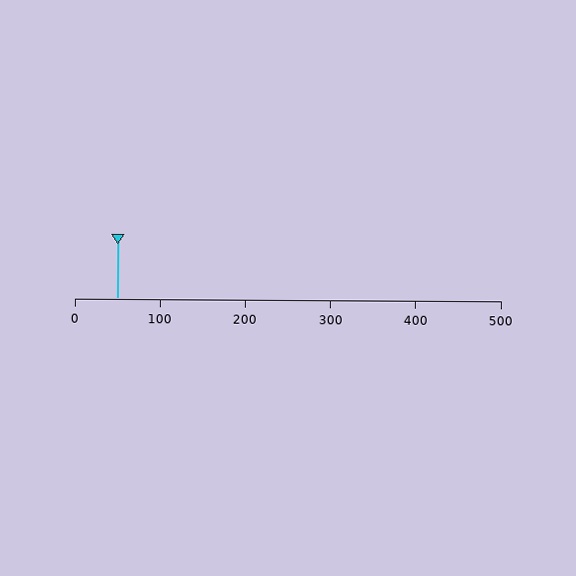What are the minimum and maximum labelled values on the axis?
The axis runs from 0 to 500.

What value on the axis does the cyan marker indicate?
The marker indicates approximately 50.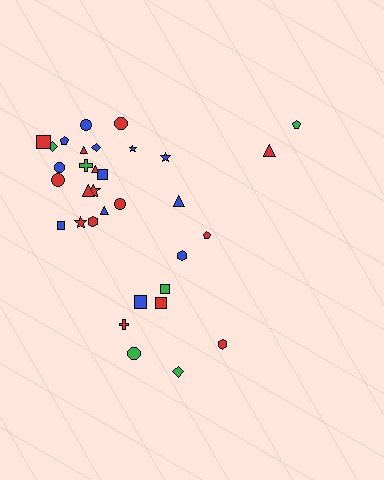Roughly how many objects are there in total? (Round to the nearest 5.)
Roughly 35 objects in total.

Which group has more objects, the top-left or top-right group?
The top-left group.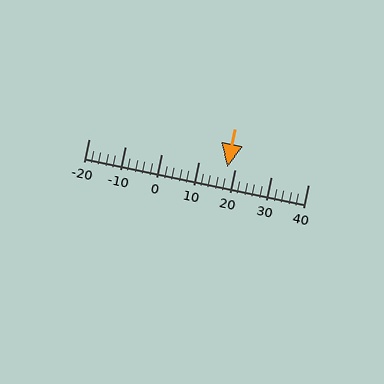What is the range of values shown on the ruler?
The ruler shows values from -20 to 40.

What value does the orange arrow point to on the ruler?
The orange arrow points to approximately 18.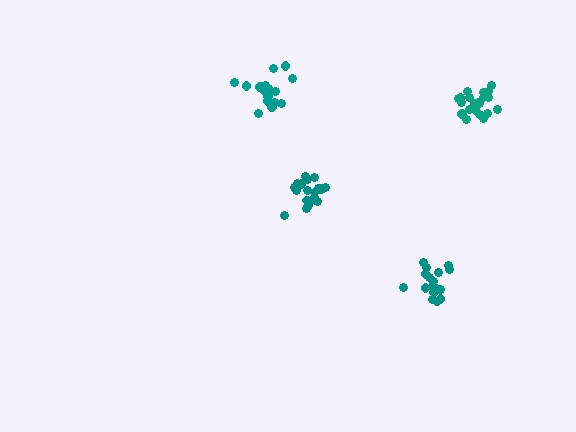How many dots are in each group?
Group 1: 21 dots, Group 2: 17 dots, Group 3: 19 dots, Group 4: 21 dots (78 total).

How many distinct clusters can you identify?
There are 4 distinct clusters.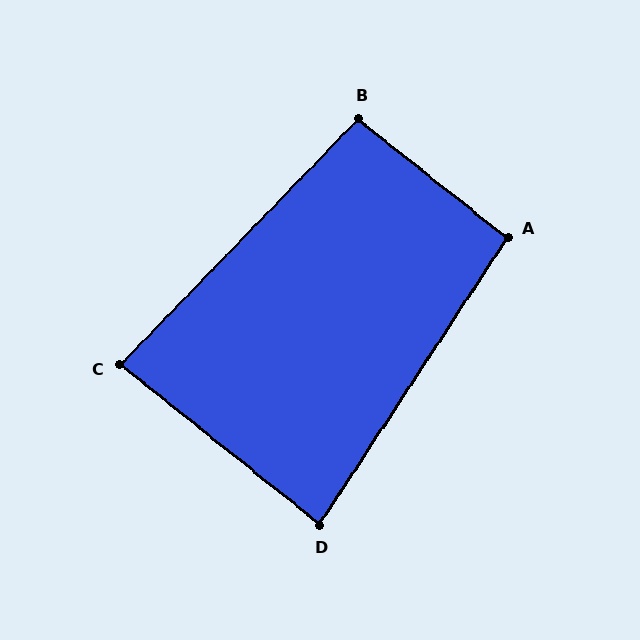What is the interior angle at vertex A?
Approximately 95 degrees (obtuse).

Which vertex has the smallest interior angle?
D, at approximately 85 degrees.